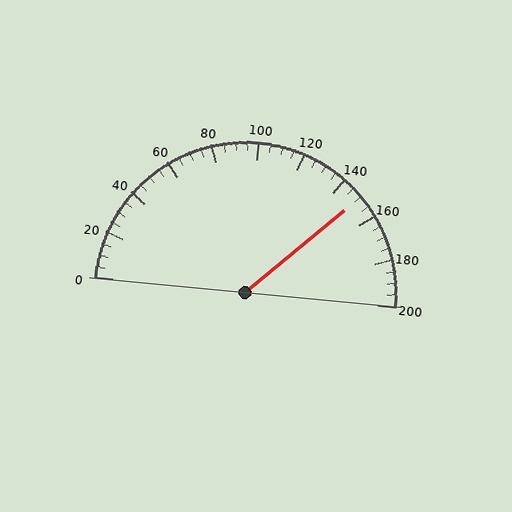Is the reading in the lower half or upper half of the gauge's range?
The reading is in the upper half of the range (0 to 200).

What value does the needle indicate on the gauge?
The needle indicates approximately 150.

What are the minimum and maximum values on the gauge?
The gauge ranges from 0 to 200.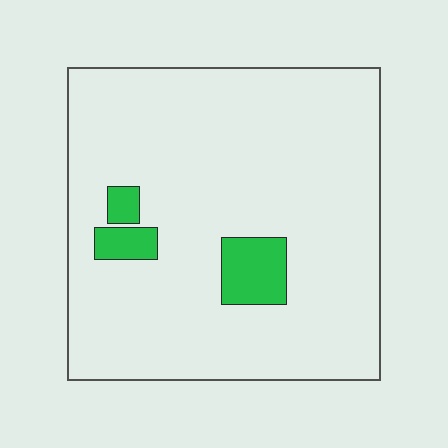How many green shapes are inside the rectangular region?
3.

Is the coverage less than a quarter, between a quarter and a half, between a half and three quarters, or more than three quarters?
Less than a quarter.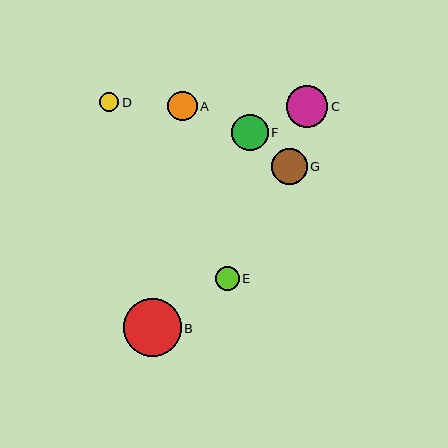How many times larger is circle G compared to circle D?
Circle G is approximately 1.8 times the size of circle D.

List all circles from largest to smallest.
From largest to smallest: B, C, F, G, A, E, D.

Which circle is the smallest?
Circle D is the smallest with a size of approximately 20 pixels.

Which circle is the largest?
Circle B is the largest with a size of approximately 58 pixels.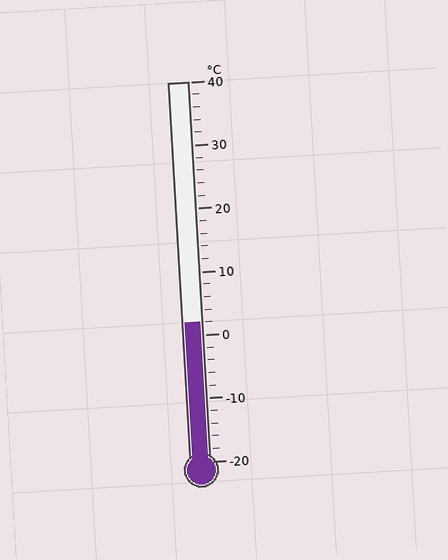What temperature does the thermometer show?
The thermometer shows approximately 2°C.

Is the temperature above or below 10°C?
The temperature is below 10°C.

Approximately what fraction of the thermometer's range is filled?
The thermometer is filled to approximately 35% of its range.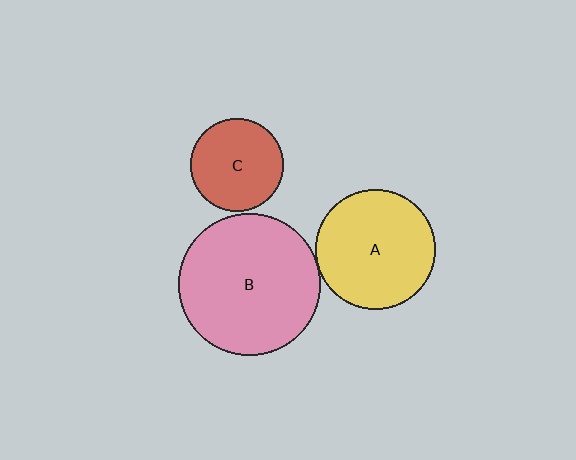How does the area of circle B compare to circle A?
Approximately 1.4 times.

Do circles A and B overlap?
Yes.